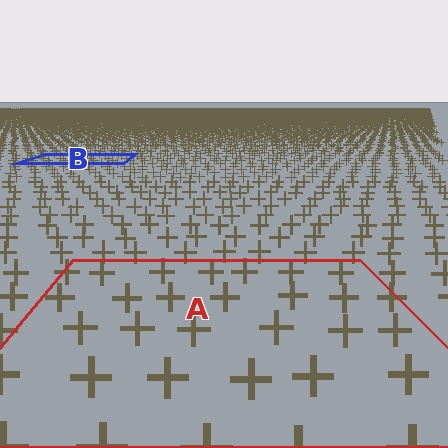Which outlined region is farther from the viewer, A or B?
Region B is farther from the viewer — the texture elements inside it appear smaller and more densely packed.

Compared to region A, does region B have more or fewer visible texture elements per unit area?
Region B has more texture elements per unit area — they are packed more densely because it is farther away.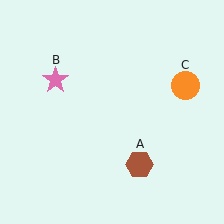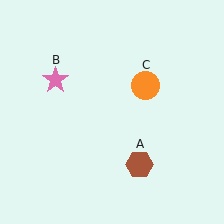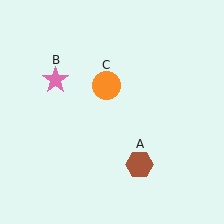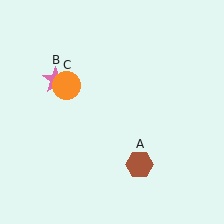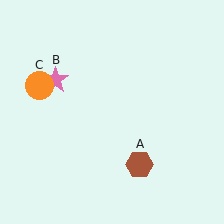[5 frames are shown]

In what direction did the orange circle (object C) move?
The orange circle (object C) moved left.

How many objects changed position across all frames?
1 object changed position: orange circle (object C).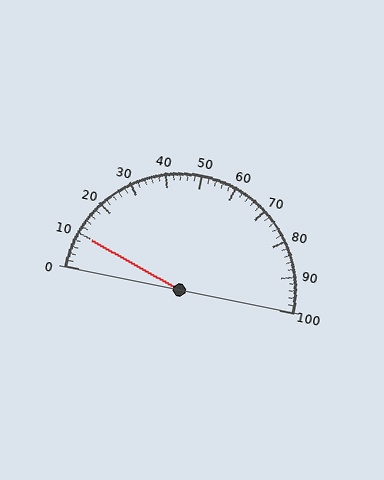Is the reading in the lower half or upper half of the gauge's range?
The reading is in the lower half of the range (0 to 100).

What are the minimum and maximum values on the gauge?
The gauge ranges from 0 to 100.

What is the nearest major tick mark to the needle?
The nearest major tick mark is 10.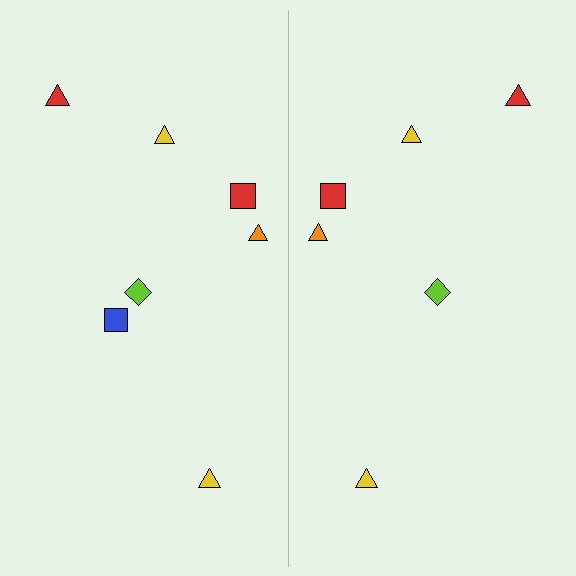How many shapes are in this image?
There are 13 shapes in this image.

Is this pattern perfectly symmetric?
No, the pattern is not perfectly symmetric. A blue square is missing from the right side.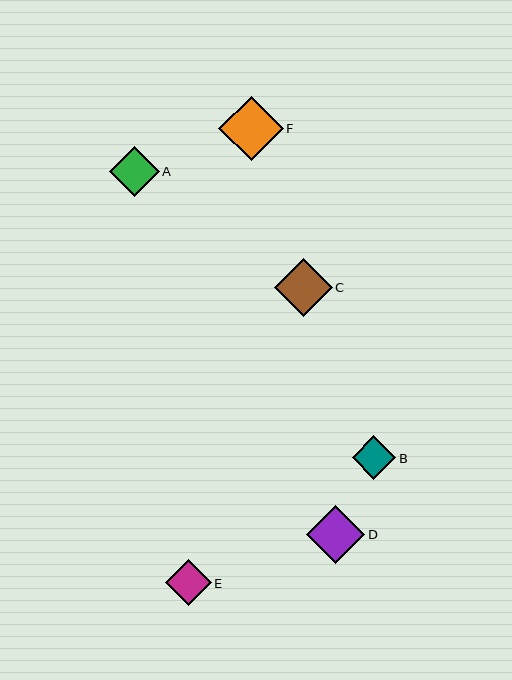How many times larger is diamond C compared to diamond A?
Diamond C is approximately 1.2 times the size of diamond A.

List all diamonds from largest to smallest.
From largest to smallest: F, C, D, A, E, B.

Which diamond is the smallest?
Diamond B is the smallest with a size of approximately 44 pixels.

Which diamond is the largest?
Diamond F is the largest with a size of approximately 64 pixels.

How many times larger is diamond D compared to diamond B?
Diamond D is approximately 1.3 times the size of diamond B.